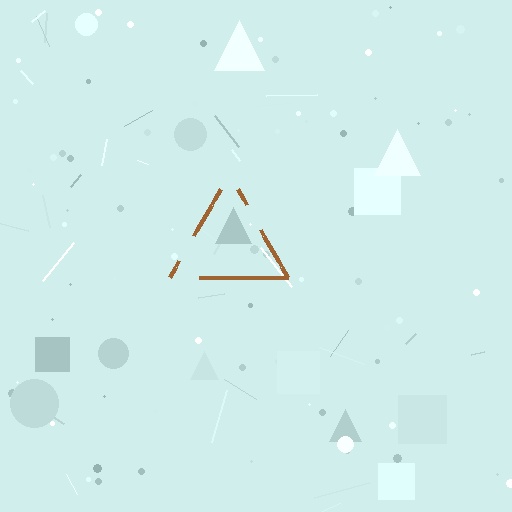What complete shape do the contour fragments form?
The contour fragments form a triangle.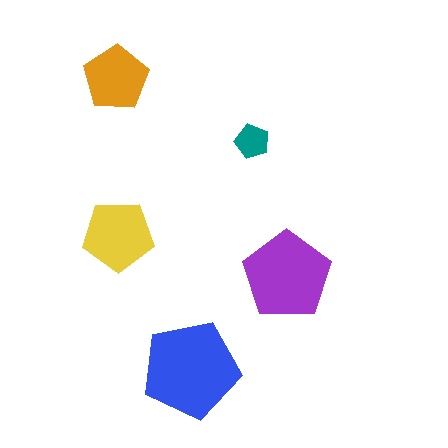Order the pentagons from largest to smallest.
the blue one, the purple one, the yellow one, the orange one, the teal one.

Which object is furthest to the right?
The purple pentagon is rightmost.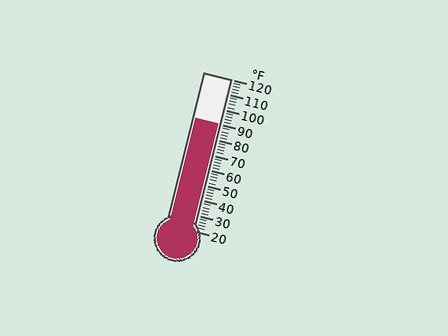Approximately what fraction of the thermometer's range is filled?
The thermometer is filled to approximately 70% of its range.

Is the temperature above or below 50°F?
The temperature is above 50°F.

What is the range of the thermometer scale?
The thermometer scale ranges from 20°F to 120°F.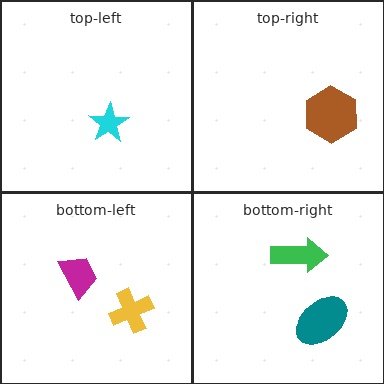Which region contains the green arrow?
The bottom-right region.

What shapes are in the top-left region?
The cyan star.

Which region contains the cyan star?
The top-left region.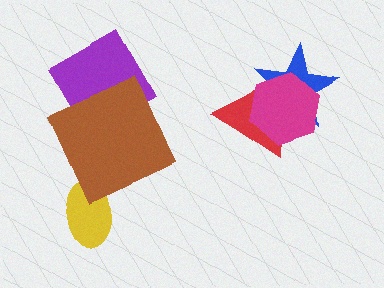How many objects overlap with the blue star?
2 objects overlap with the blue star.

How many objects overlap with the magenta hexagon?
2 objects overlap with the magenta hexagon.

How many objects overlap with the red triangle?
2 objects overlap with the red triangle.